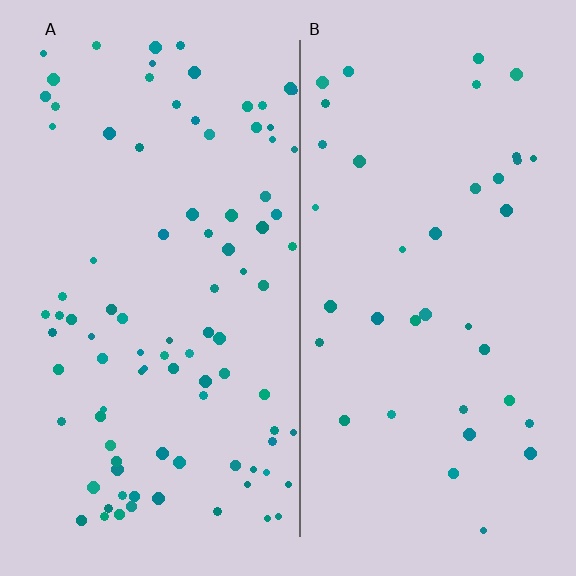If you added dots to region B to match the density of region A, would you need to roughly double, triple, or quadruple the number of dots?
Approximately double.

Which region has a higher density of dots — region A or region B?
A (the left).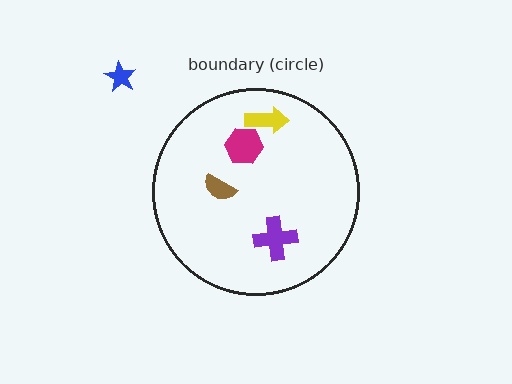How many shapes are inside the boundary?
4 inside, 1 outside.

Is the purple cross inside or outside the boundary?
Inside.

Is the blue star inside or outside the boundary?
Outside.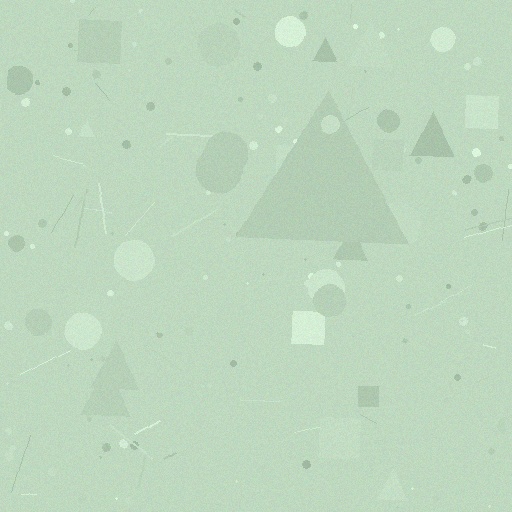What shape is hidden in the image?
A triangle is hidden in the image.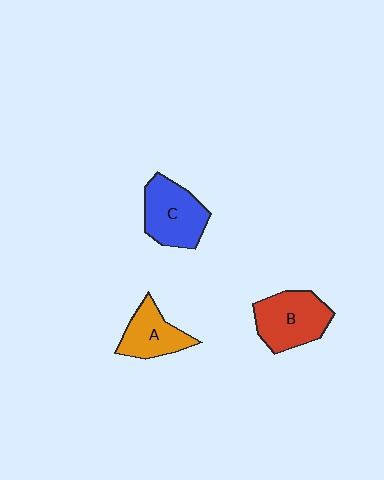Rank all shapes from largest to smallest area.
From largest to smallest: B (red), C (blue), A (orange).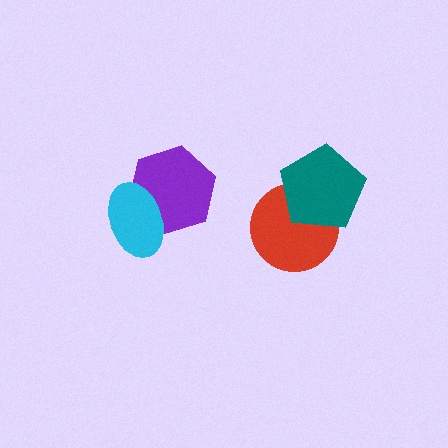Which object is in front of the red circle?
The teal pentagon is in front of the red circle.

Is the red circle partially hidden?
Yes, it is partially covered by another shape.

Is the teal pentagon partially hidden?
No, no other shape covers it.